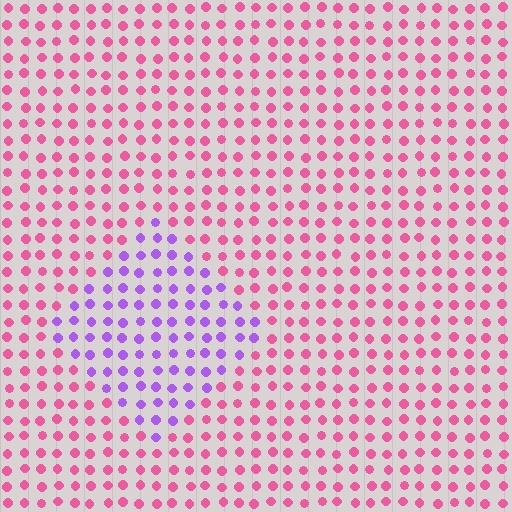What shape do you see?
I see a diamond.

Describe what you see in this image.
The image is filled with small pink elements in a uniform arrangement. A diamond-shaped region is visible where the elements are tinted to a slightly different hue, forming a subtle color boundary.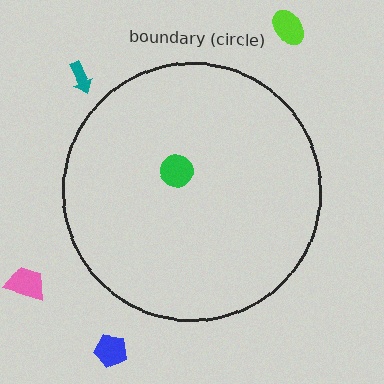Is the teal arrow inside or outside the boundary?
Outside.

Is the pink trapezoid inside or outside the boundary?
Outside.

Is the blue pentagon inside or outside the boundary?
Outside.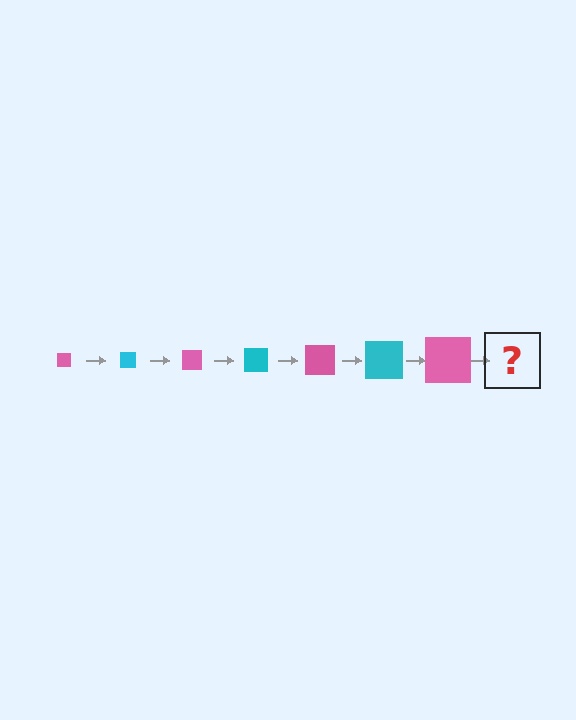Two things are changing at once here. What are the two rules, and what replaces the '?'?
The two rules are that the square grows larger each step and the color cycles through pink and cyan. The '?' should be a cyan square, larger than the previous one.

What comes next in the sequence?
The next element should be a cyan square, larger than the previous one.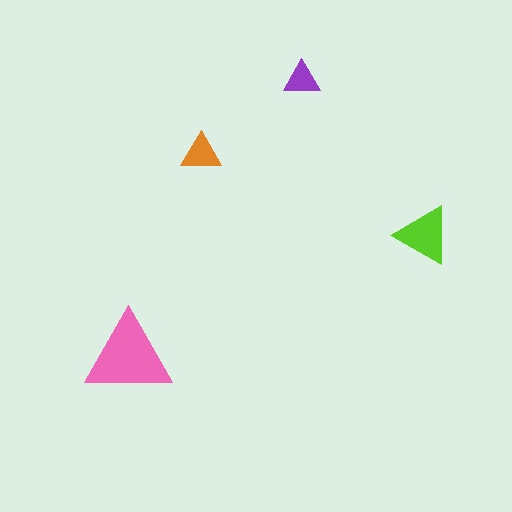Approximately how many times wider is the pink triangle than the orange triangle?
About 2 times wider.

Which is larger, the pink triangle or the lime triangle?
The pink one.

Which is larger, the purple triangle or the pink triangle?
The pink one.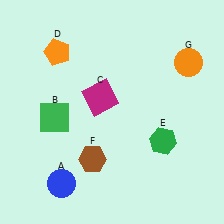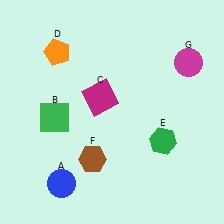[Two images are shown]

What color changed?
The circle (G) changed from orange in Image 1 to magenta in Image 2.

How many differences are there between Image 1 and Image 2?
There is 1 difference between the two images.